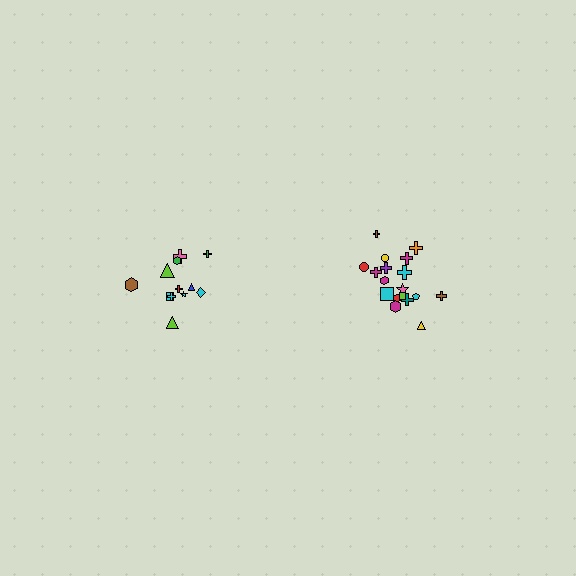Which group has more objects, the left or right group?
The right group.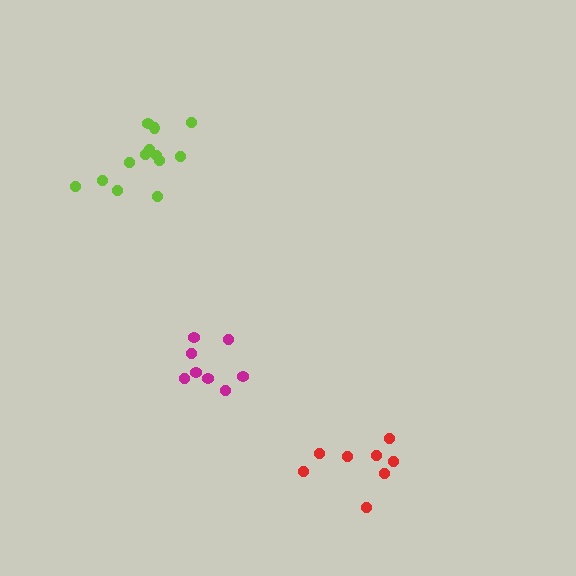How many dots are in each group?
Group 1: 8 dots, Group 2: 8 dots, Group 3: 13 dots (29 total).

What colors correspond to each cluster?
The clusters are colored: magenta, red, lime.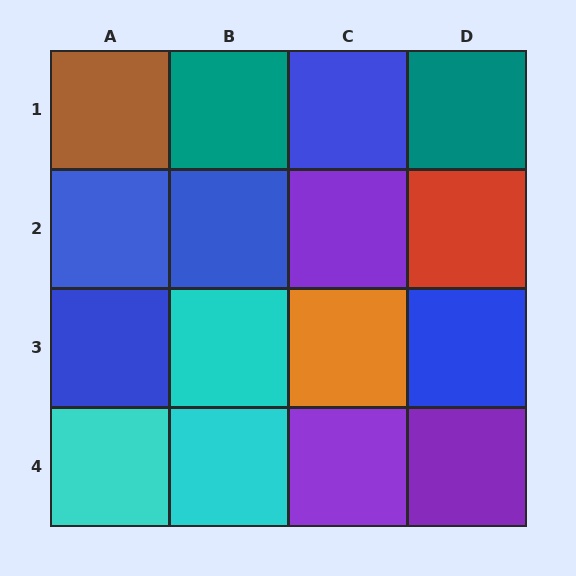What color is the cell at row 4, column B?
Cyan.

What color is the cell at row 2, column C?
Purple.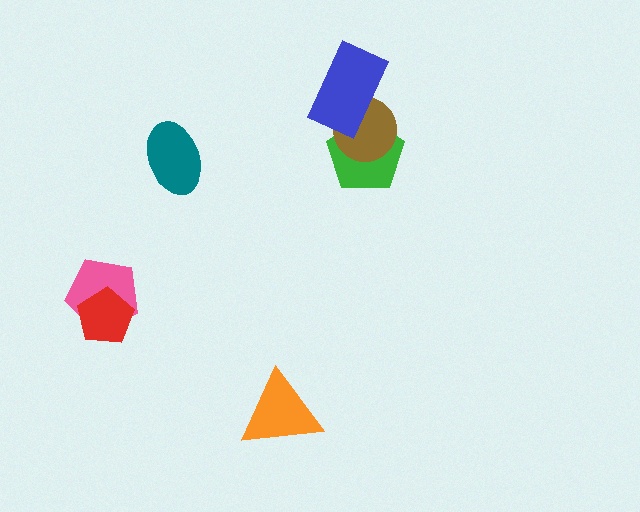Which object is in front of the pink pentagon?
The red pentagon is in front of the pink pentagon.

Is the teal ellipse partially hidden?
No, no other shape covers it.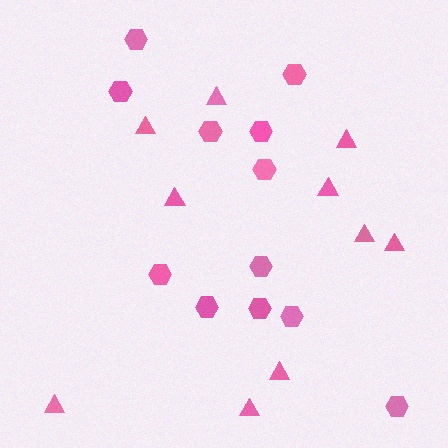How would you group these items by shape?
There are 2 groups: one group of triangles (10) and one group of hexagons (12).